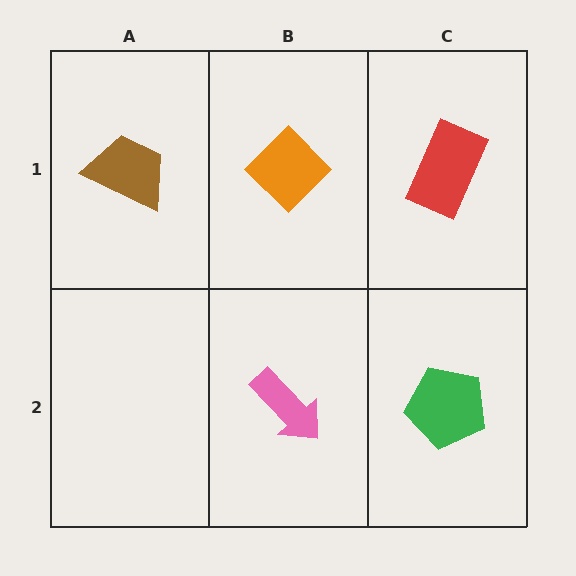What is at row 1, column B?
An orange diamond.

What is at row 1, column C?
A red rectangle.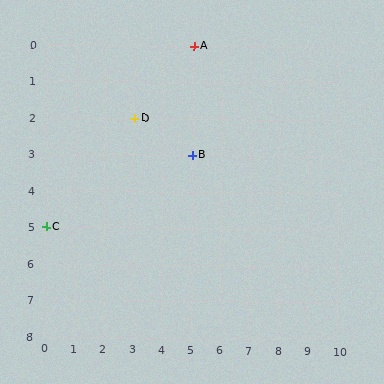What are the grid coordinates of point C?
Point C is at grid coordinates (0, 5).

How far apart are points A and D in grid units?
Points A and D are 2 columns and 2 rows apart (about 2.8 grid units diagonally).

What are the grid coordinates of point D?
Point D is at grid coordinates (3, 2).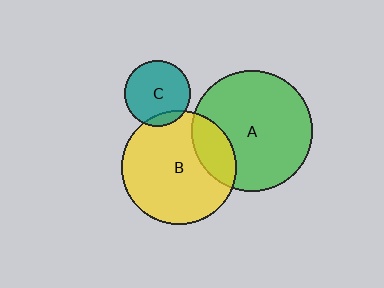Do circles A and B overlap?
Yes.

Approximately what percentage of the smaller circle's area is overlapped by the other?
Approximately 20%.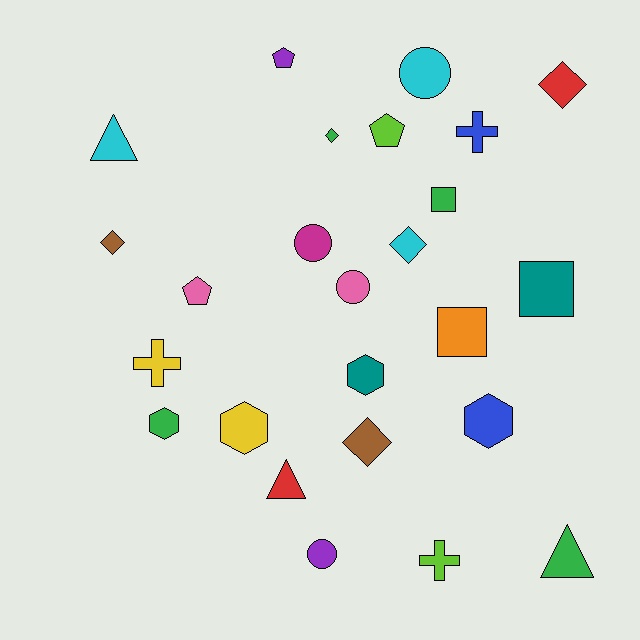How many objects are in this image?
There are 25 objects.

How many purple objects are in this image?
There are 2 purple objects.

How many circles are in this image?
There are 4 circles.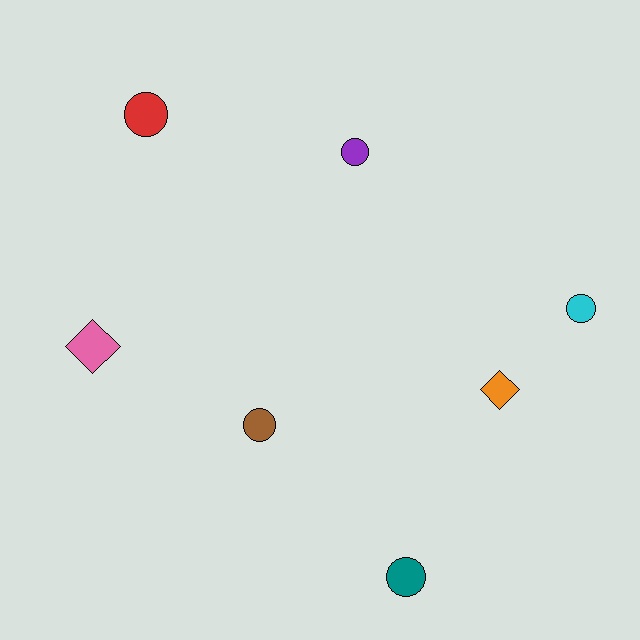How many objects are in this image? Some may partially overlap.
There are 7 objects.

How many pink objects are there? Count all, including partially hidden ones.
There is 1 pink object.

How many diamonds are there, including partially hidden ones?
There are 2 diamonds.